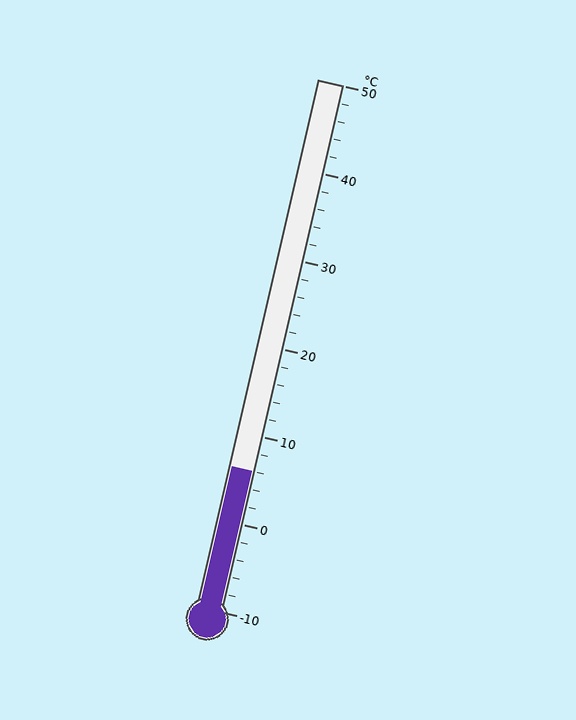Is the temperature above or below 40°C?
The temperature is below 40°C.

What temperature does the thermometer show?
The thermometer shows approximately 6°C.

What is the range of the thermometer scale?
The thermometer scale ranges from -10°C to 50°C.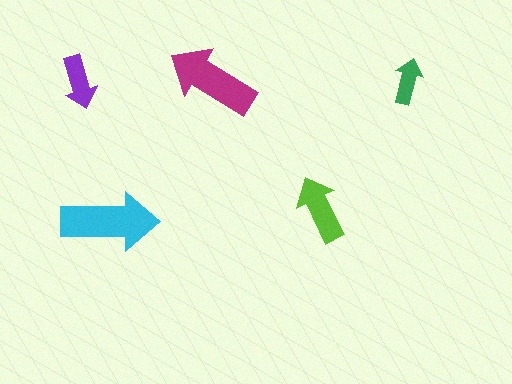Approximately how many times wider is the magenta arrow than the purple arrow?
About 1.5 times wider.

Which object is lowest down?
The cyan arrow is bottommost.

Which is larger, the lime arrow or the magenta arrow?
The magenta one.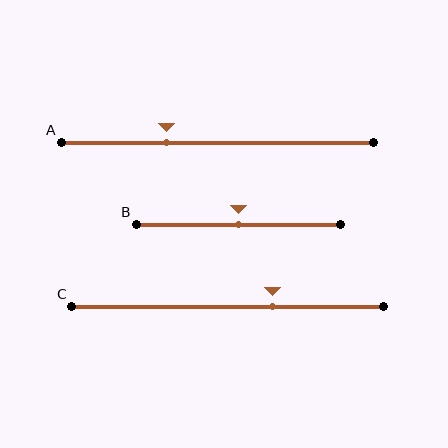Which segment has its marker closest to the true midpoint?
Segment B has its marker closest to the true midpoint.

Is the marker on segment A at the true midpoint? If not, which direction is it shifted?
No, the marker on segment A is shifted to the left by about 16% of the segment length.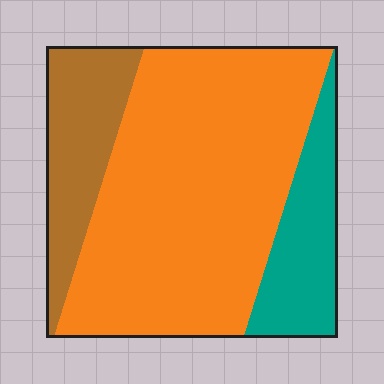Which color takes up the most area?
Orange, at roughly 65%.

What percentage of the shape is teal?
Teal covers 17% of the shape.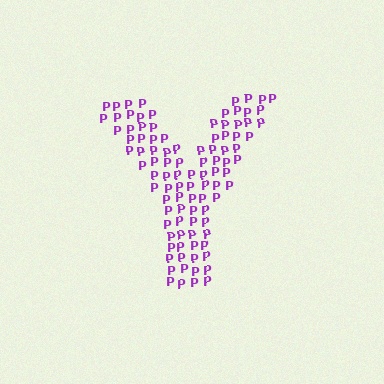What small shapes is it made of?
It is made of small letter P's.